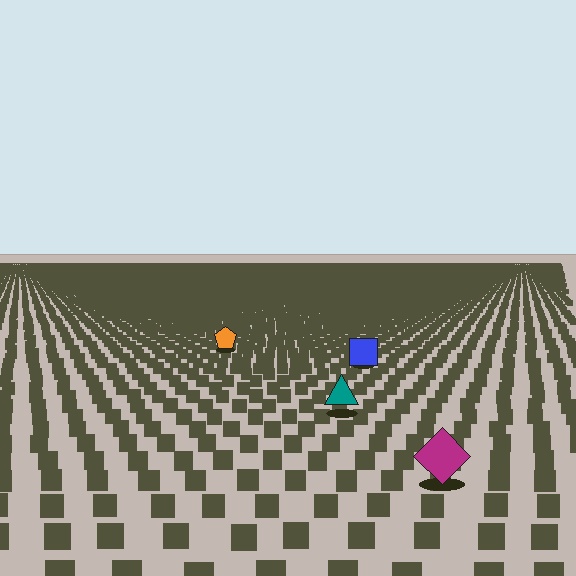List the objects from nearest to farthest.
From nearest to farthest: the magenta diamond, the teal triangle, the blue square, the orange pentagon.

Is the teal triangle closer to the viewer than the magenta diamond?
No. The magenta diamond is closer — you can tell from the texture gradient: the ground texture is coarser near it.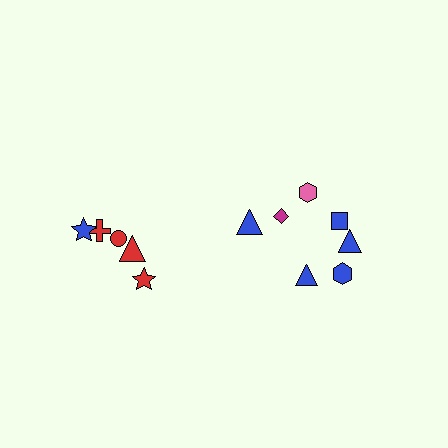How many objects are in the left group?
There are 5 objects.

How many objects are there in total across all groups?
There are 12 objects.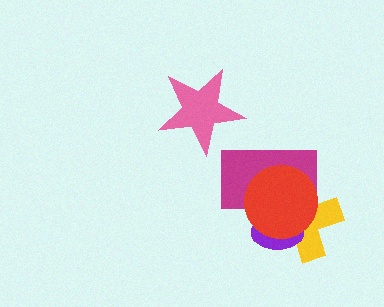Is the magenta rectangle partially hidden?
Yes, it is partially covered by another shape.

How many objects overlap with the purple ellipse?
3 objects overlap with the purple ellipse.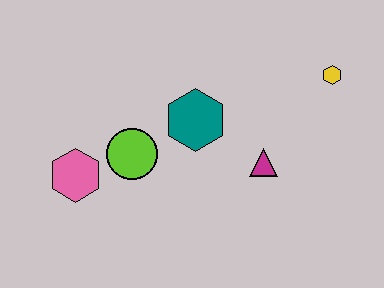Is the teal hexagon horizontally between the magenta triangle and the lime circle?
Yes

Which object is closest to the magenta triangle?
The teal hexagon is closest to the magenta triangle.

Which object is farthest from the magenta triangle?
The pink hexagon is farthest from the magenta triangle.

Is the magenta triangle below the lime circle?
Yes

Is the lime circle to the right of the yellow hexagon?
No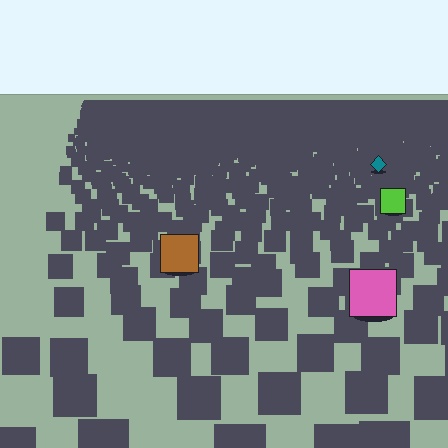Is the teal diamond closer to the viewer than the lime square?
No. The lime square is closer — you can tell from the texture gradient: the ground texture is coarser near it.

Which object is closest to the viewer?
The pink square is closest. The texture marks near it are larger and more spread out.